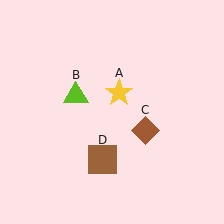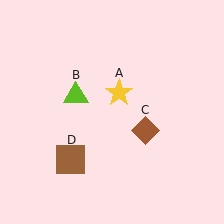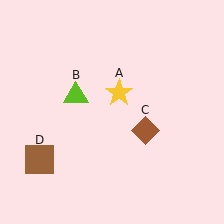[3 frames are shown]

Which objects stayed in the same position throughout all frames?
Yellow star (object A) and lime triangle (object B) and brown diamond (object C) remained stationary.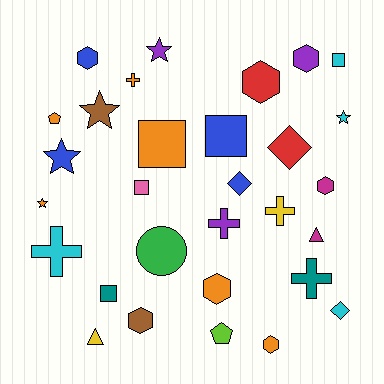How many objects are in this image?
There are 30 objects.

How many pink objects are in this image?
There is 1 pink object.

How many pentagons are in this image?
There are 2 pentagons.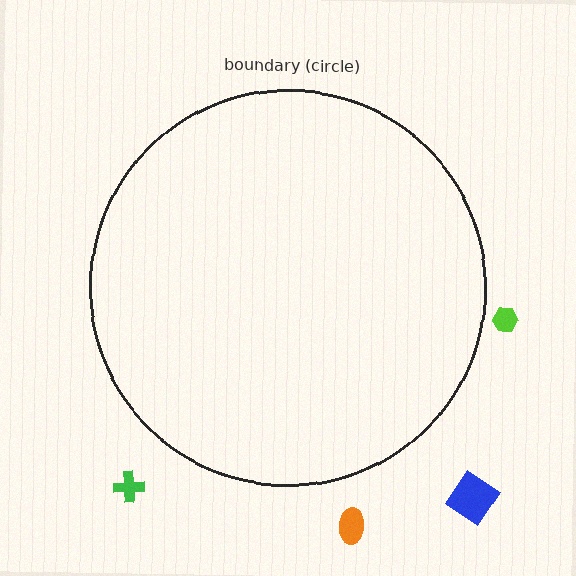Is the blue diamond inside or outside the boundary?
Outside.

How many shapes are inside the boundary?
0 inside, 4 outside.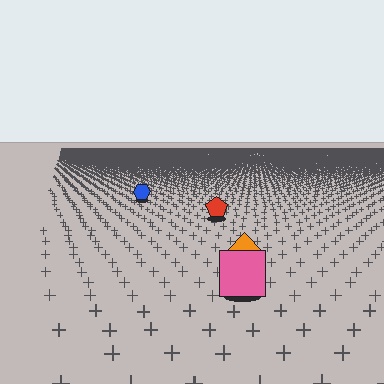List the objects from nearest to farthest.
From nearest to farthest: the pink square, the orange diamond, the red pentagon, the blue hexagon.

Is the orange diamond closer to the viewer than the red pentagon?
Yes. The orange diamond is closer — you can tell from the texture gradient: the ground texture is coarser near it.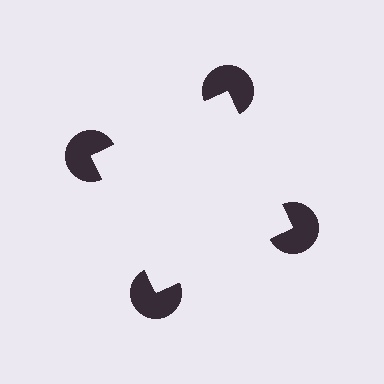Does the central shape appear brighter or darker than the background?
It typically appears slightly brighter than the background, even though no actual brightness change is drawn.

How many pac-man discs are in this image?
There are 4 — one at each vertex of the illusory square.